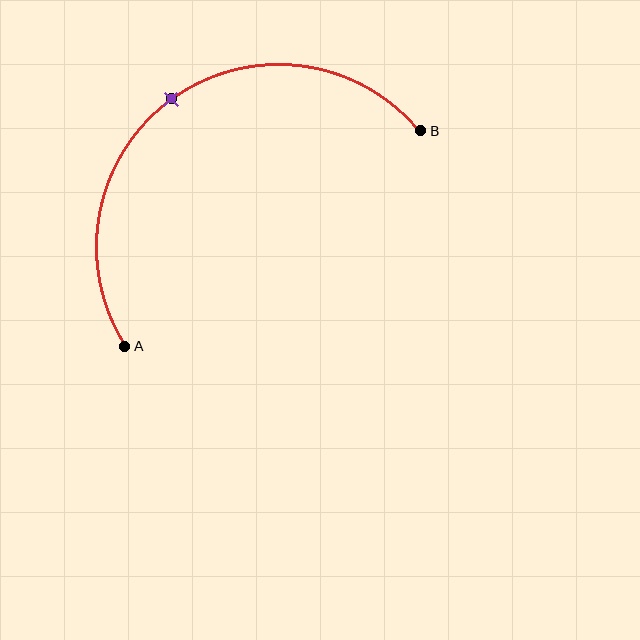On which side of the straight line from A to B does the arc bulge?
The arc bulges above and to the left of the straight line connecting A and B.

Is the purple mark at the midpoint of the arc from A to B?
Yes. The purple mark lies on the arc at equal arc-length from both A and B — it is the arc midpoint.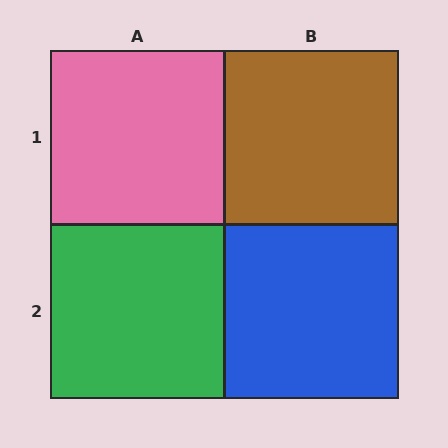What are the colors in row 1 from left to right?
Pink, brown.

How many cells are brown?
1 cell is brown.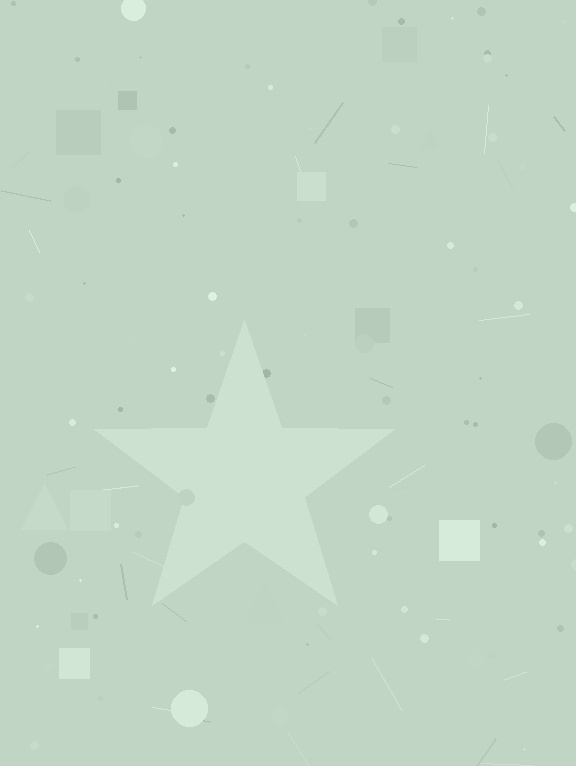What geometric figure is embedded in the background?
A star is embedded in the background.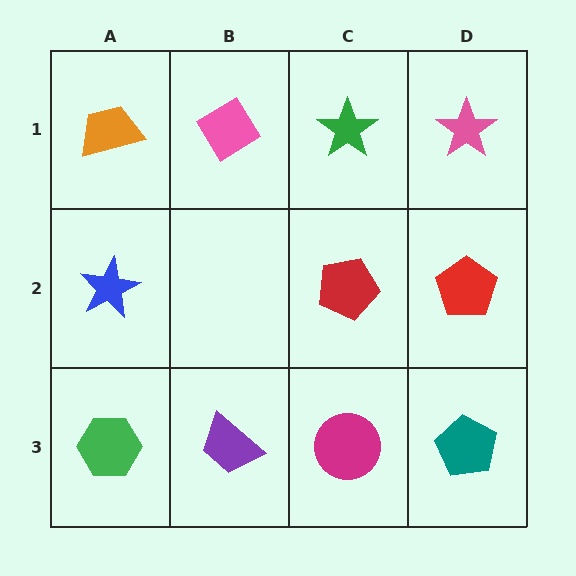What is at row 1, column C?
A green star.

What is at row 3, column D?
A teal pentagon.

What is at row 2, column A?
A blue star.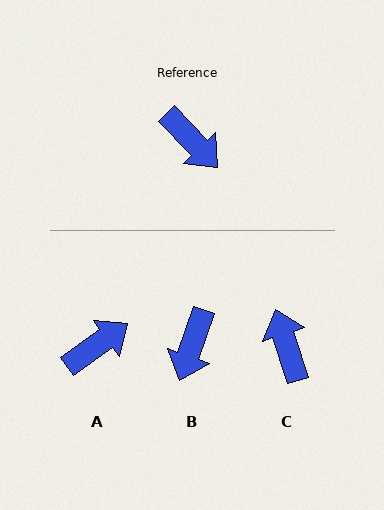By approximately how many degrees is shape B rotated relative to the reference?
Approximately 63 degrees clockwise.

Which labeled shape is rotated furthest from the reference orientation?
C, about 154 degrees away.